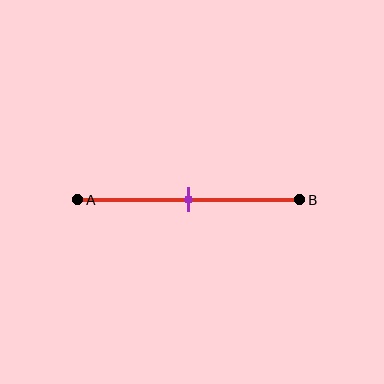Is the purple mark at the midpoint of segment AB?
Yes, the mark is approximately at the midpoint.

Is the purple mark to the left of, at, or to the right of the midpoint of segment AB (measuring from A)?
The purple mark is approximately at the midpoint of segment AB.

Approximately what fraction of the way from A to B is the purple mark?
The purple mark is approximately 50% of the way from A to B.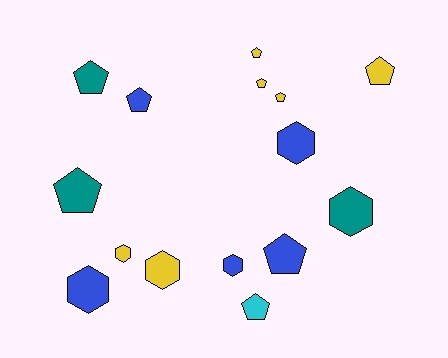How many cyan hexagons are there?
There are no cyan hexagons.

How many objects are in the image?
There are 15 objects.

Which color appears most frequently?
Yellow, with 6 objects.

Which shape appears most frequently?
Pentagon, with 9 objects.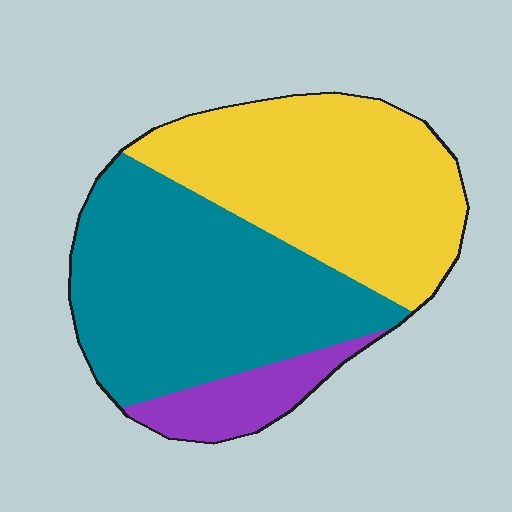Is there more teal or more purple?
Teal.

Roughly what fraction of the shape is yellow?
Yellow covers roughly 40% of the shape.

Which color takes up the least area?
Purple, at roughly 10%.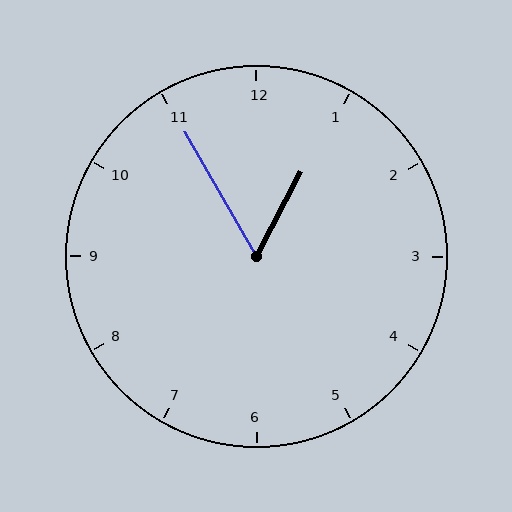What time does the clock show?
12:55.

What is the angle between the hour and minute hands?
Approximately 58 degrees.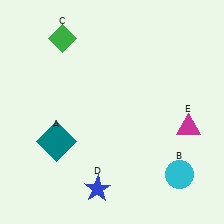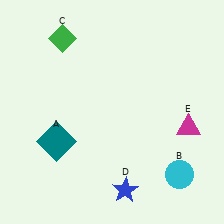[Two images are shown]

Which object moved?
The blue star (D) moved right.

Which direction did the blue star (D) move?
The blue star (D) moved right.